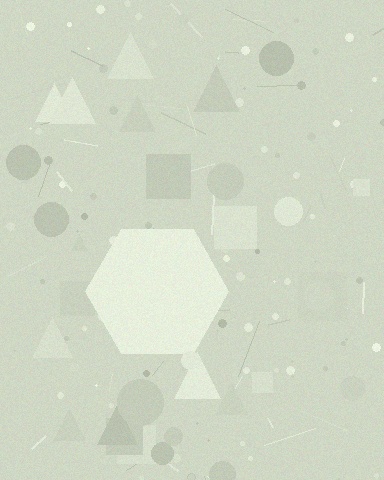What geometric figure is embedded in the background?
A hexagon is embedded in the background.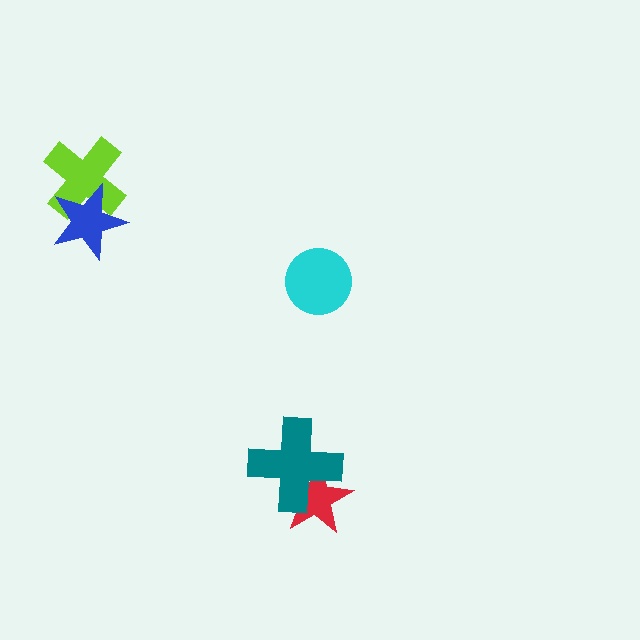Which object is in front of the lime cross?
The blue star is in front of the lime cross.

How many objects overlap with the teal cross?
1 object overlaps with the teal cross.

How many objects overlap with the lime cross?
1 object overlaps with the lime cross.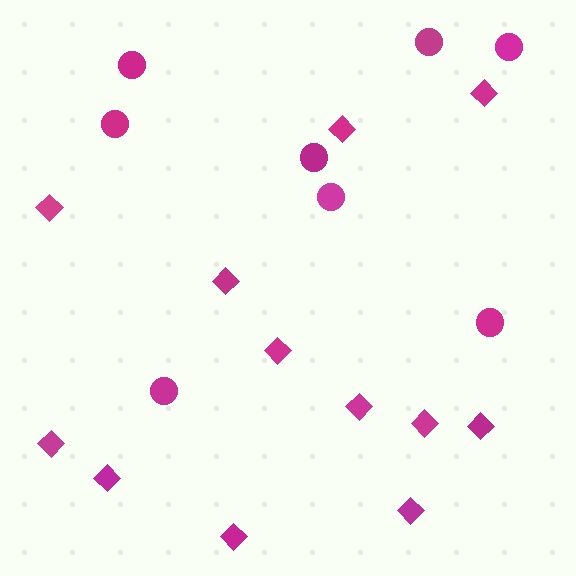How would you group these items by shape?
There are 2 groups: one group of circles (8) and one group of diamonds (12).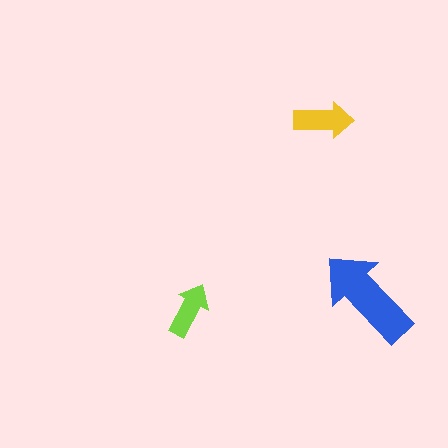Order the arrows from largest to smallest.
the blue one, the yellow one, the lime one.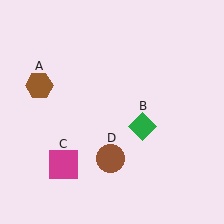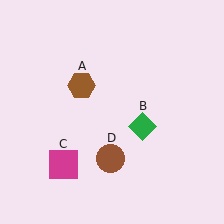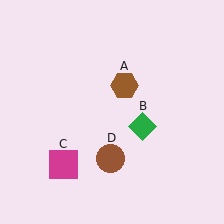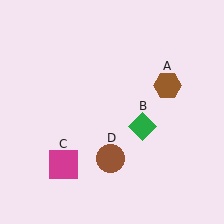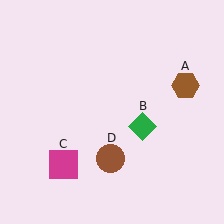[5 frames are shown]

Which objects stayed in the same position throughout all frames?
Green diamond (object B) and magenta square (object C) and brown circle (object D) remained stationary.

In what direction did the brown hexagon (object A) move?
The brown hexagon (object A) moved right.